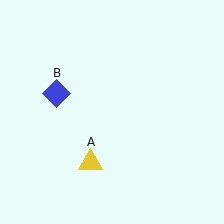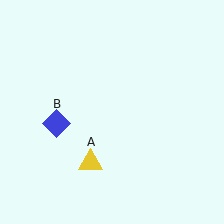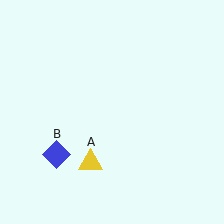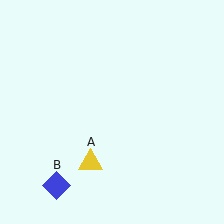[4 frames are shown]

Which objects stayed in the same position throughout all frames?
Yellow triangle (object A) remained stationary.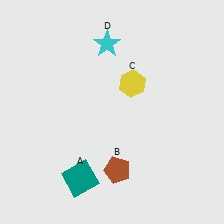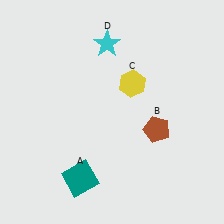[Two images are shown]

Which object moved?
The brown pentagon (B) moved up.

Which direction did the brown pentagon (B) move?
The brown pentagon (B) moved up.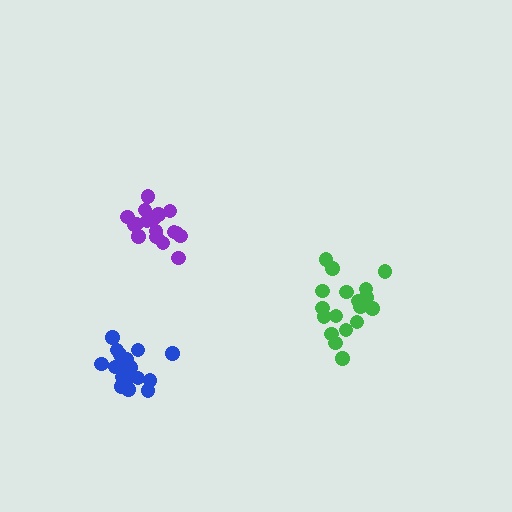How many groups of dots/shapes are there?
There are 3 groups.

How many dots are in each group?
Group 1: 19 dots, Group 2: 19 dots, Group 3: 17 dots (55 total).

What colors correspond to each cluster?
The clusters are colored: blue, green, purple.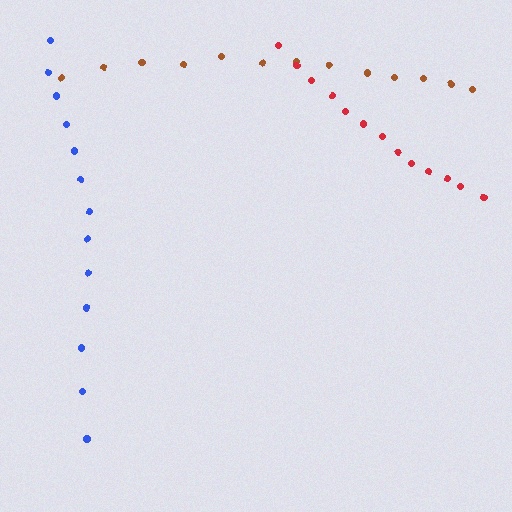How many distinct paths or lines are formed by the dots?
There are 3 distinct paths.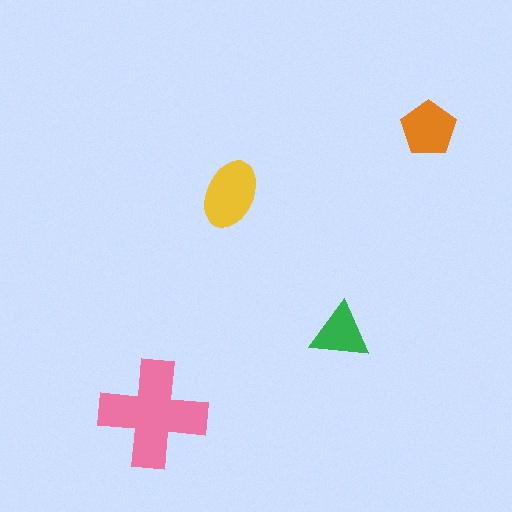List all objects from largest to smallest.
The pink cross, the yellow ellipse, the orange pentagon, the green triangle.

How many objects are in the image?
There are 4 objects in the image.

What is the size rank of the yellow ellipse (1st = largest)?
2nd.